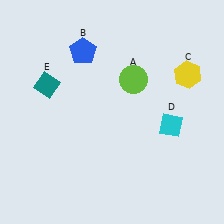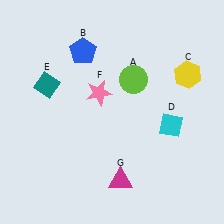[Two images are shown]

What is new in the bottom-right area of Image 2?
A magenta triangle (G) was added in the bottom-right area of Image 2.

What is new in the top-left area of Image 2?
A pink star (F) was added in the top-left area of Image 2.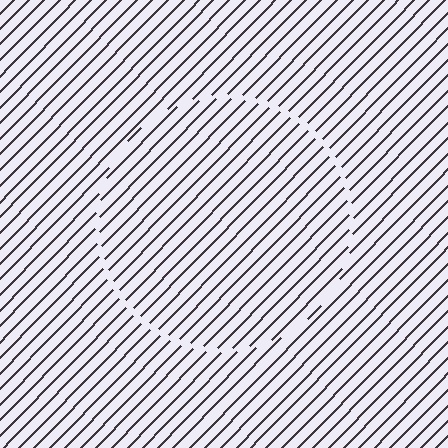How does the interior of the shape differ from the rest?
The interior of the shape contains the same grating, shifted by half a period — the contour is defined by the phase discontinuity where line-ends from the inner and outer gratings abut.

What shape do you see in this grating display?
An illusory circle. The interior of the shape contains the same grating, shifted by half a period — the contour is defined by the phase discontinuity where line-ends from the inner and outer gratings abut.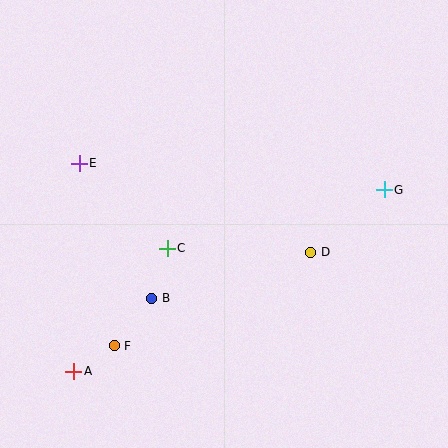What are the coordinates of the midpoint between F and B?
The midpoint between F and B is at (133, 322).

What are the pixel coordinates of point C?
Point C is at (167, 248).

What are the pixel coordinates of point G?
Point G is at (384, 190).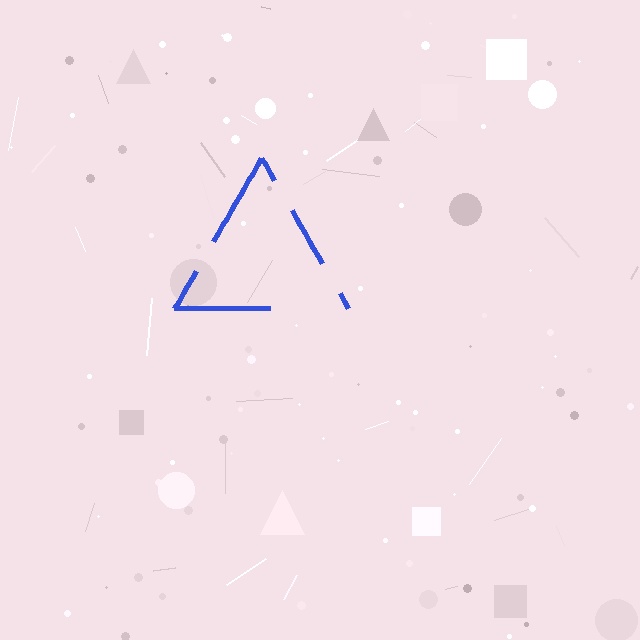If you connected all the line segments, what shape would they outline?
They would outline a triangle.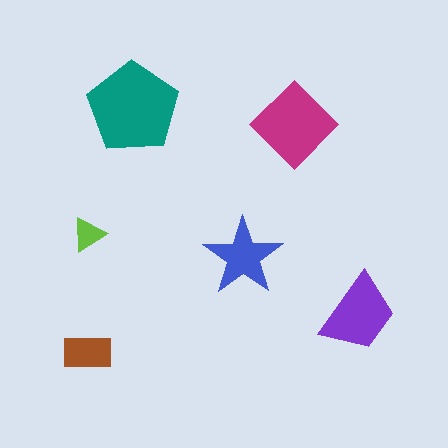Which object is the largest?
The teal pentagon.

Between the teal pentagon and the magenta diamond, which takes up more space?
The teal pentagon.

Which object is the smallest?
The lime triangle.